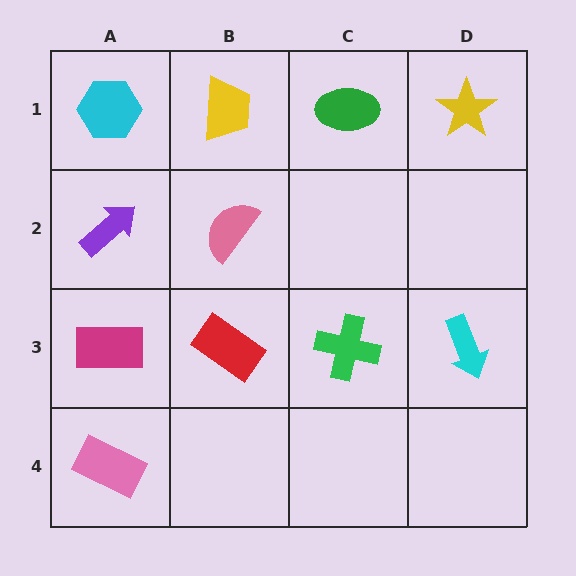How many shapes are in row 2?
2 shapes.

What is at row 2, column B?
A pink semicircle.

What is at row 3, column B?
A red rectangle.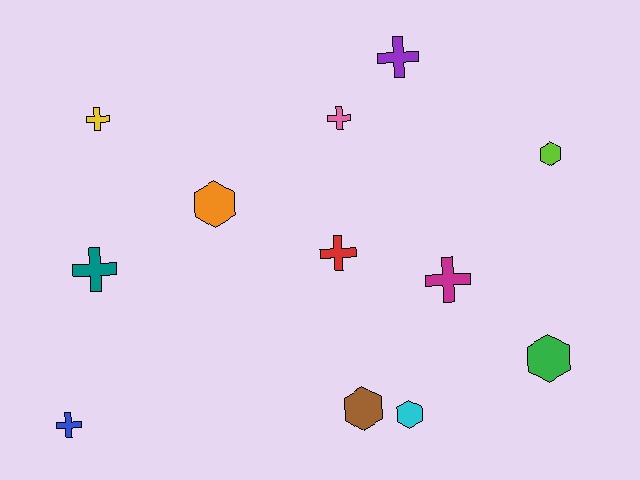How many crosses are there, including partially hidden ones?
There are 7 crosses.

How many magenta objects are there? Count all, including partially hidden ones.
There is 1 magenta object.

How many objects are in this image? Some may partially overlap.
There are 12 objects.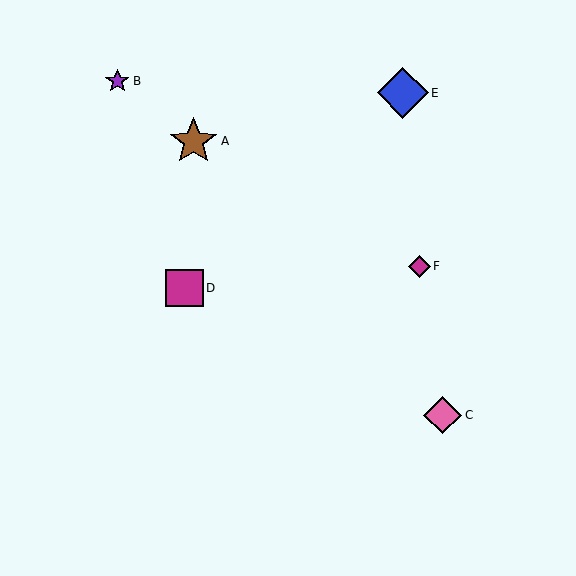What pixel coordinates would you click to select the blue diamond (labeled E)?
Click at (403, 93) to select the blue diamond E.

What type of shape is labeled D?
Shape D is a magenta square.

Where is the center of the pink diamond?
The center of the pink diamond is at (443, 415).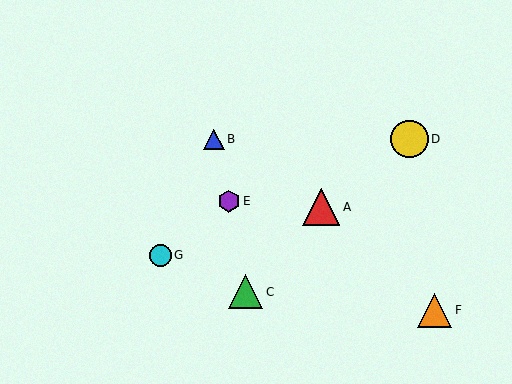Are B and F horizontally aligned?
No, B is at y≈139 and F is at y≈310.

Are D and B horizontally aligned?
Yes, both are at y≈139.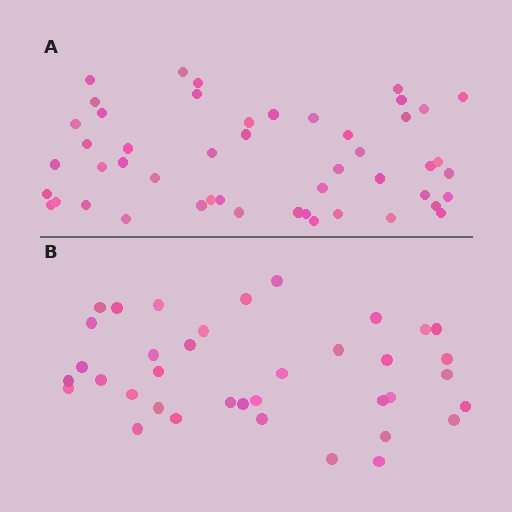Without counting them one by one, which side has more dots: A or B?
Region A (the top region) has more dots.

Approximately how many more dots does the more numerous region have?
Region A has roughly 12 or so more dots than region B.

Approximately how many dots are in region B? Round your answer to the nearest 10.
About 40 dots. (The exact count is 37, which rounds to 40.)